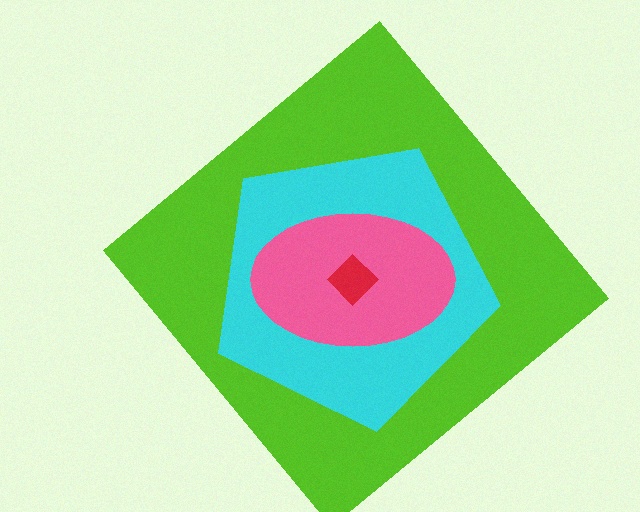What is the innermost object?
The red diamond.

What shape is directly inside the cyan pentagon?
The pink ellipse.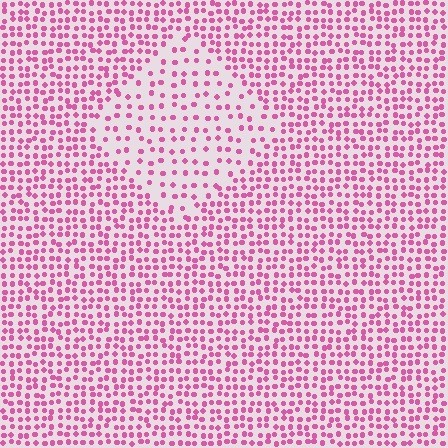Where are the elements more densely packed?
The elements are more densely packed outside the diamond boundary.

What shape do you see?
I see a diamond.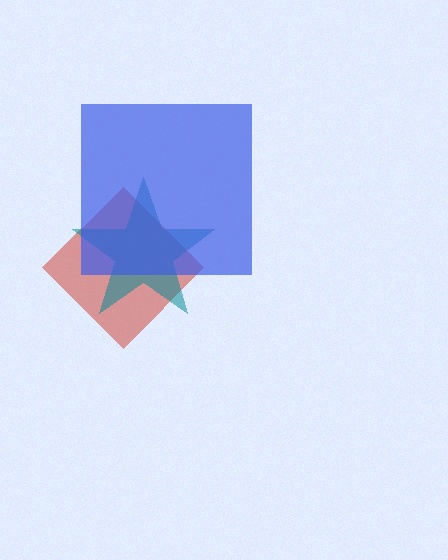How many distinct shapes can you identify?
There are 3 distinct shapes: a red diamond, a teal star, a blue square.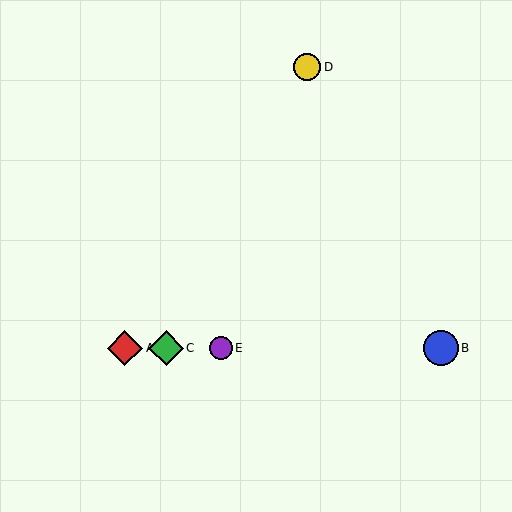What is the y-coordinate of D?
Object D is at y≈67.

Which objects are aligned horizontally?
Objects A, B, C, E are aligned horizontally.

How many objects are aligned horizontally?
4 objects (A, B, C, E) are aligned horizontally.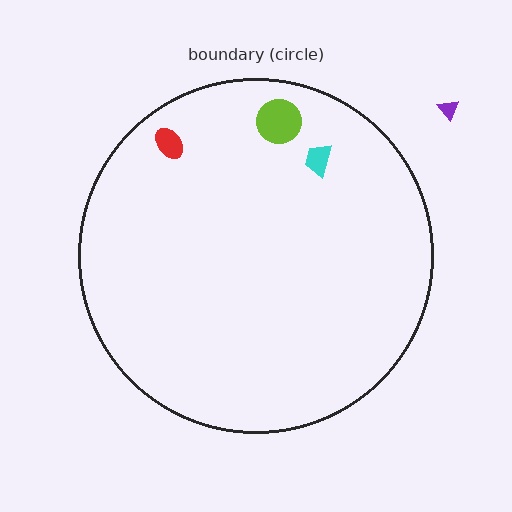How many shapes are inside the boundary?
3 inside, 1 outside.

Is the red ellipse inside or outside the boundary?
Inside.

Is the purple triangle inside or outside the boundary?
Outside.